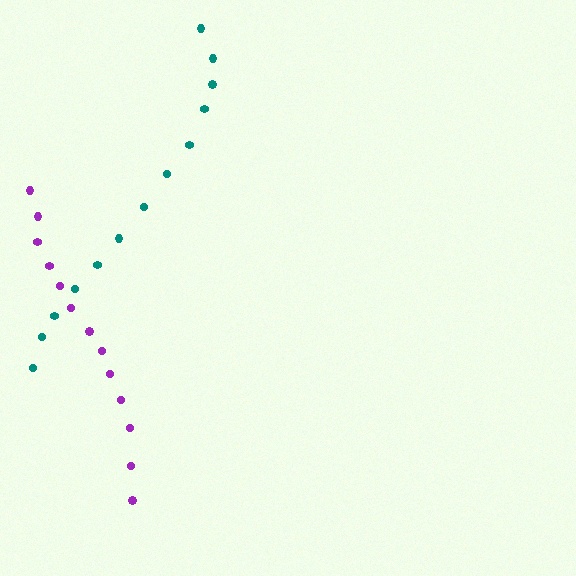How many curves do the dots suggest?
There are 2 distinct paths.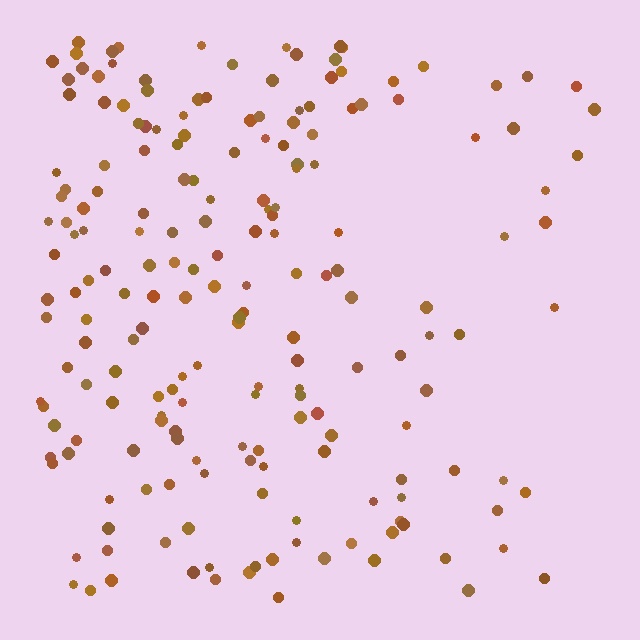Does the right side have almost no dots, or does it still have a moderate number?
Still a moderate number, just noticeably fewer than the left.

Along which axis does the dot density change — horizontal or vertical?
Horizontal.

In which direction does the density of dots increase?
From right to left, with the left side densest.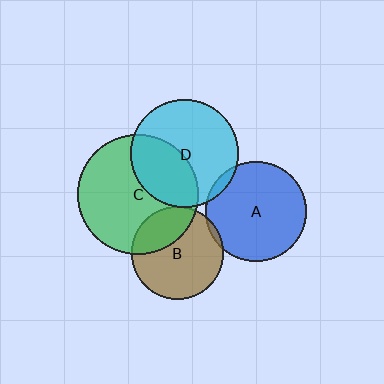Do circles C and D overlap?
Yes.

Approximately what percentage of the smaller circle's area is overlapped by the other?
Approximately 40%.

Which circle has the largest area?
Circle C (green).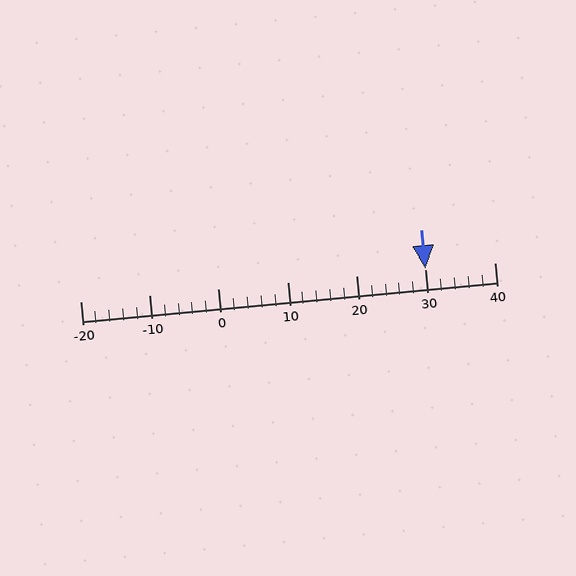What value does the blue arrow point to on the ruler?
The blue arrow points to approximately 30.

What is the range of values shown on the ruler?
The ruler shows values from -20 to 40.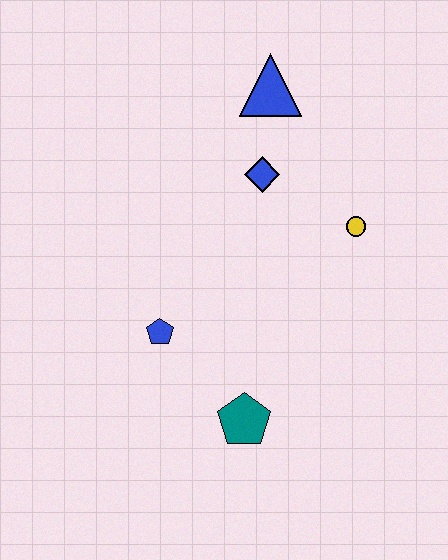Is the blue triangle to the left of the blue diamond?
No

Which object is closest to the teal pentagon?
The blue pentagon is closest to the teal pentagon.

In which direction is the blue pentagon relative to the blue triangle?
The blue pentagon is below the blue triangle.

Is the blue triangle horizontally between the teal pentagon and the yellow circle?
Yes